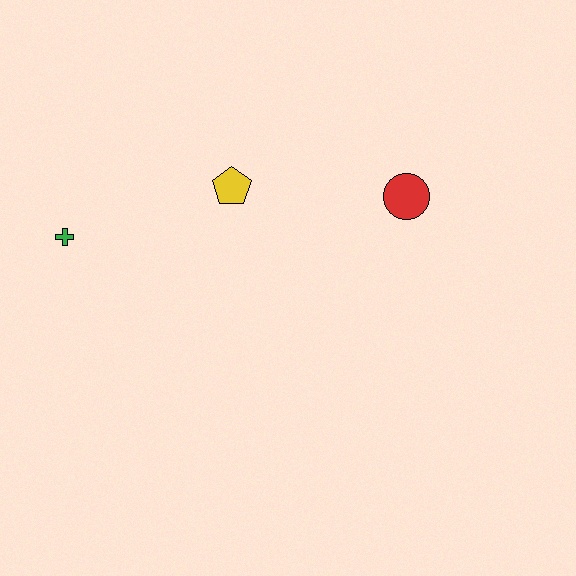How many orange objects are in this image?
There are no orange objects.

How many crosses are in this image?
There is 1 cross.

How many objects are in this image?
There are 3 objects.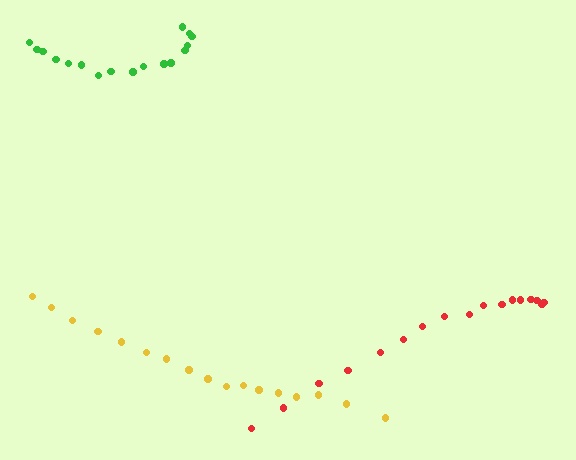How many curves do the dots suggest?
There are 3 distinct paths.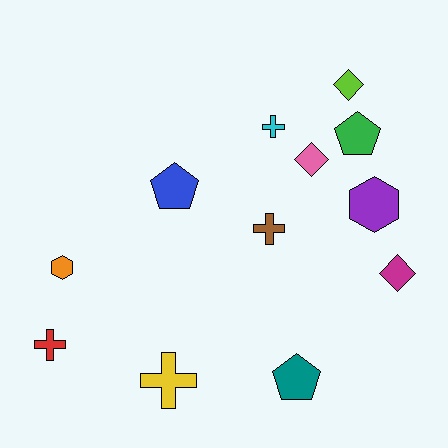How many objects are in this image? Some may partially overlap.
There are 12 objects.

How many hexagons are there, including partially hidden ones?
There are 2 hexagons.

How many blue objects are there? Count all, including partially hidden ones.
There is 1 blue object.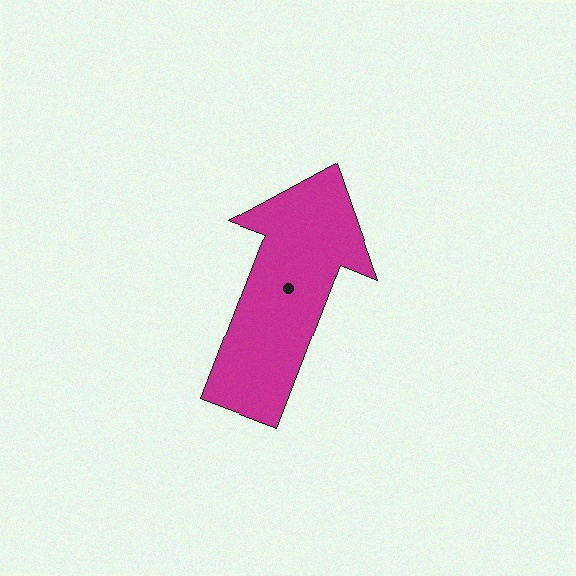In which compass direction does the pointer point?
North.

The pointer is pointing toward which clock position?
Roughly 1 o'clock.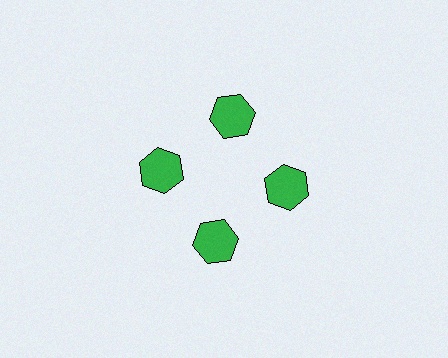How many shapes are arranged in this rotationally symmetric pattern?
There are 4 shapes, arranged in 4 groups of 1.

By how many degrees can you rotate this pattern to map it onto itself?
The pattern maps onto itself every 90 degrees of rotation.